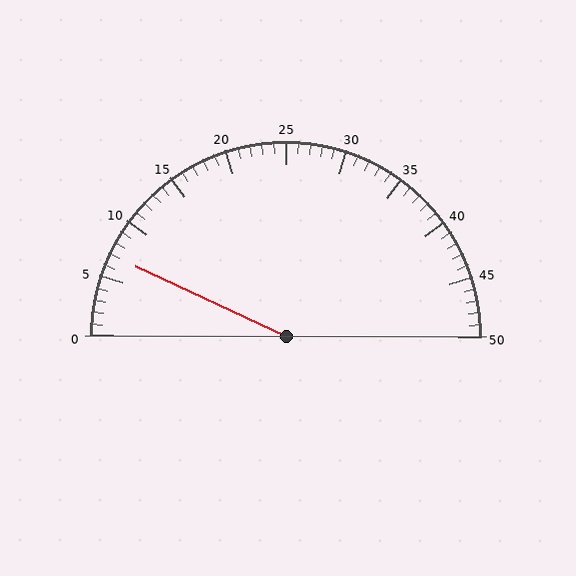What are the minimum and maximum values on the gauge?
The gauge ranges from 0 to 50.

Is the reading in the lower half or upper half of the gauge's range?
The reading is in the lower half of the range (0 to 50).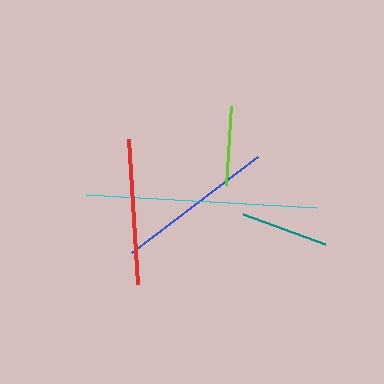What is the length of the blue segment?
The blue segment is approximately 158 pixels long.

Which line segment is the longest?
The cyan line is the longest at approximately 230 pixels.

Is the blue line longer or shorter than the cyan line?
The cyan line is longer than the blue line.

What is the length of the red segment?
The red segment is approximately 146 pixels long.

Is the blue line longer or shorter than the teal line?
The blue line is longer than the teal line.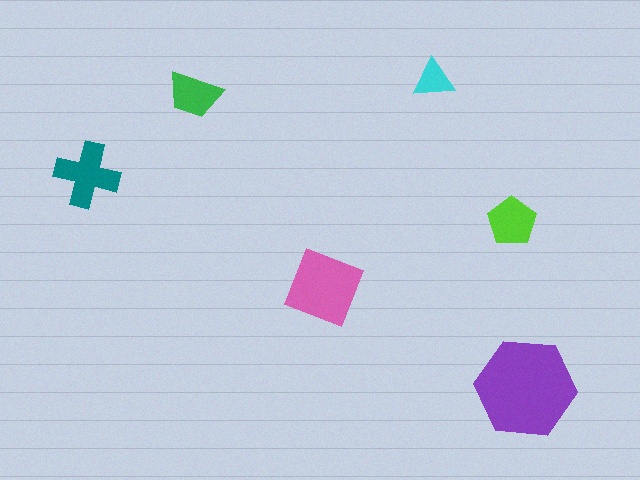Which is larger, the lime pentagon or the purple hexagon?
The purple hexagon.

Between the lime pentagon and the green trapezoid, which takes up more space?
The lime pentagon.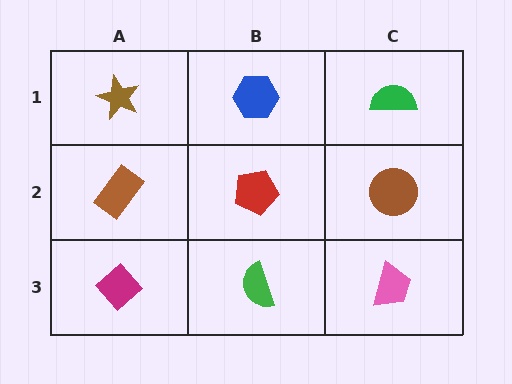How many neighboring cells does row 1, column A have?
2.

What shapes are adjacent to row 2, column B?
A blue hexagon (row 1, column B), a green semicircle (row 3, column B), a brown rectangle (row 2, column A), a brown circle (row 2, column C).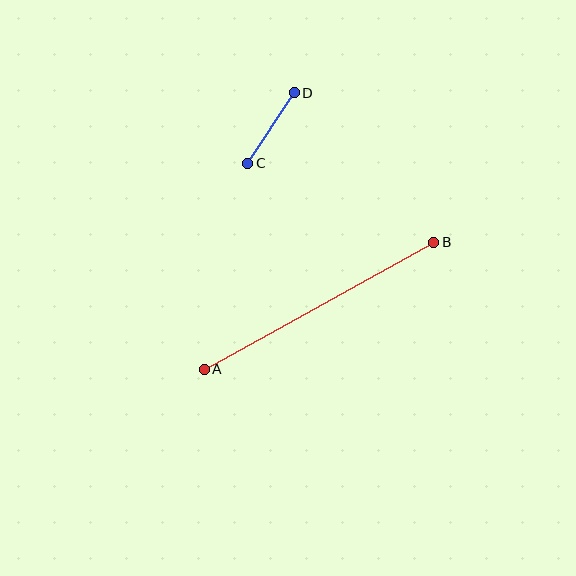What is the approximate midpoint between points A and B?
The midpoint is at approximately (319, 306) pixels.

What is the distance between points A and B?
The distance is approximately 262 pixels.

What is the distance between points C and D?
The distance is approximately 85 pixels.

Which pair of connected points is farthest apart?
Points A and B are farthest apart.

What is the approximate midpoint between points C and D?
The midpoint is at approximately (271, 128) pixels.